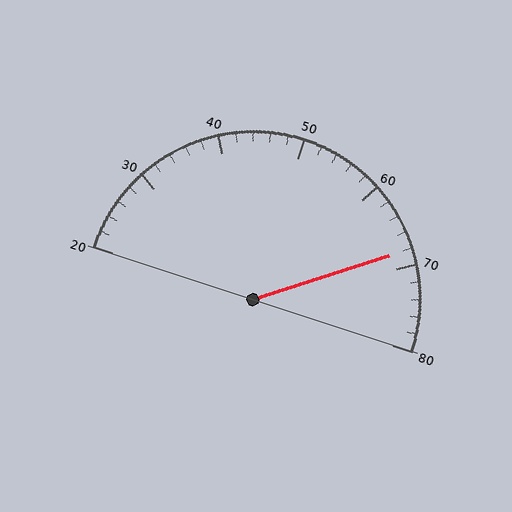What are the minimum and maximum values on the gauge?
The gauge ranges from 20 to 80.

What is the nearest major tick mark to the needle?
The nearest major tick mark is 70.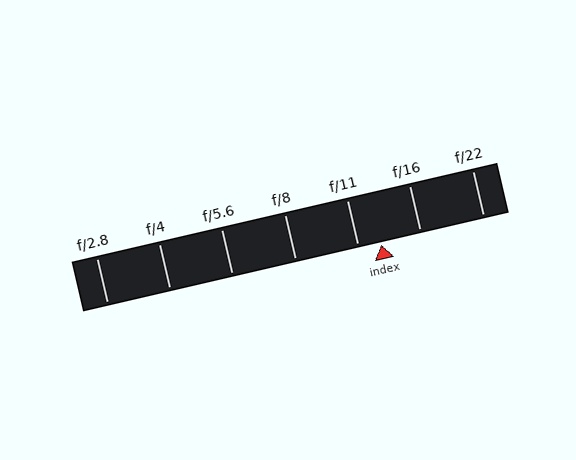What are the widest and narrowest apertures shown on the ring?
The widest aperture shown is f/2.8 and the narrowest is f/22.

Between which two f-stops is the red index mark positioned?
The index mark is between f/11 and f/16.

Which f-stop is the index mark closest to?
The index mark is closest to f/11.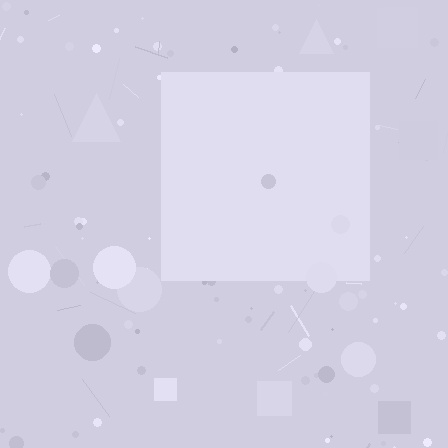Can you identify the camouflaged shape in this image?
The camouflaged shape is a square.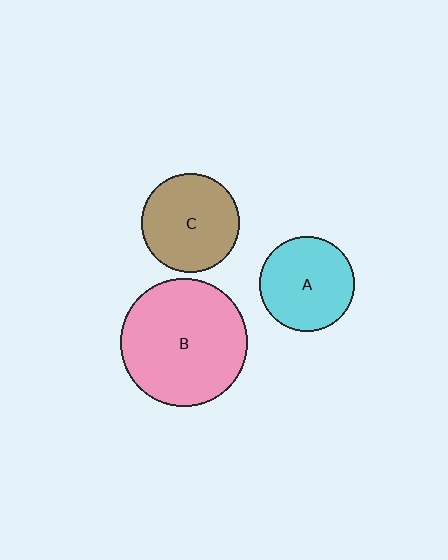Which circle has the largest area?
Circle B (pink).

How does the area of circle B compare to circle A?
Approximately 1.8 times.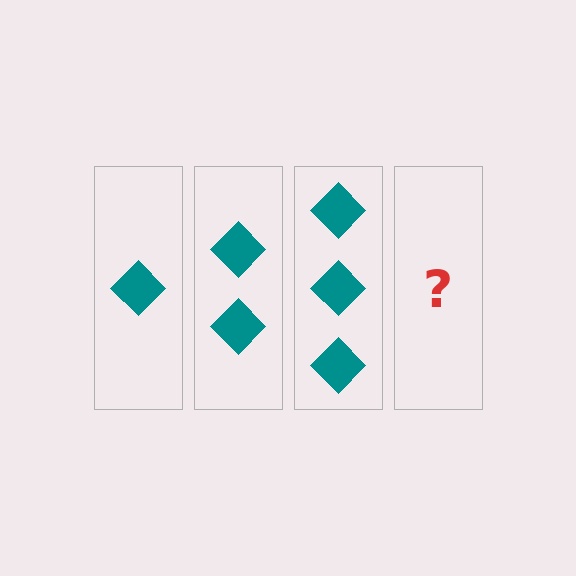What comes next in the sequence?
The next element should be 4 diamonds.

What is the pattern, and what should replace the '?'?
The pattern is that each step adds one more diamond. The '?' should be 4 diamonds.